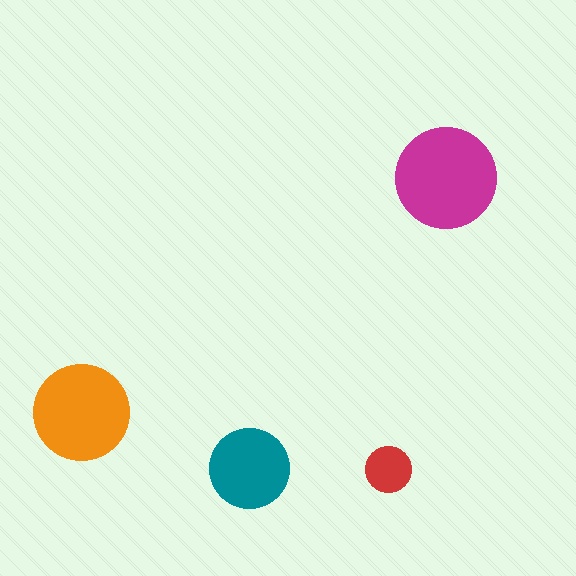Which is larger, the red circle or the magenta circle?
The magenta one.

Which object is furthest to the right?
The magenta circle is rightmost.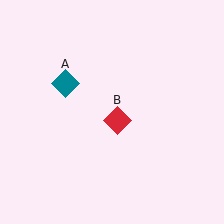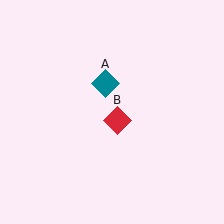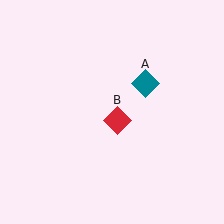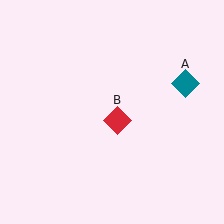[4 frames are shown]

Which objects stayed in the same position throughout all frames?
Red diamond (object B) remained stationary.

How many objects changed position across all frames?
1 object changed position: teal diamond (object A).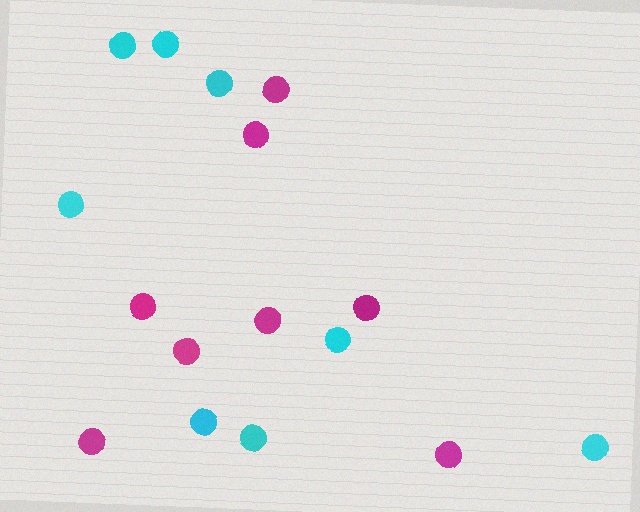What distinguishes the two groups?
There are 2 groups: one group of cyan circles (8) and one group of magenta circles (8).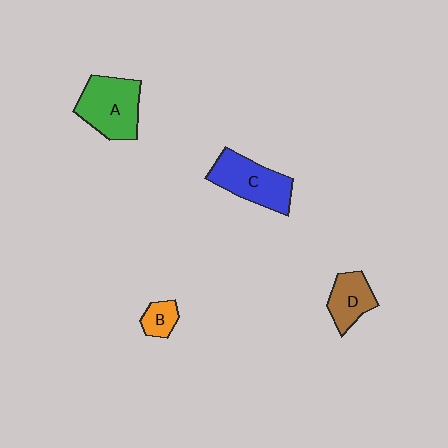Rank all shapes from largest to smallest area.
From largest to smallest: A (green), C (blue), D (brown), B (orange).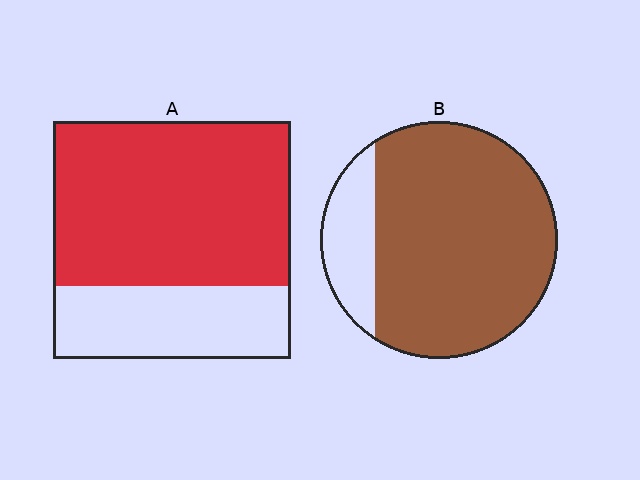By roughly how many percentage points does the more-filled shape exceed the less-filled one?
By roughly 15 percentage points (B over A).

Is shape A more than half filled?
Yes.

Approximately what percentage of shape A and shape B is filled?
A is approximately 70% and B is approximately 85%.